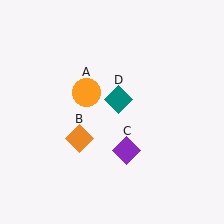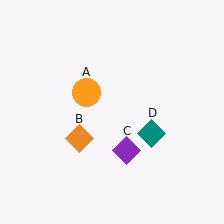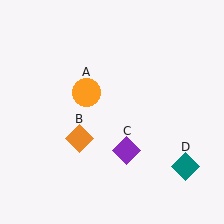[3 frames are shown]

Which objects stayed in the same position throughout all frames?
Orange circle (object A) and orange diamond (object B) and purple diamond (object C) remained stationary.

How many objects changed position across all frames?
1 object changed position: teal diamond (object D).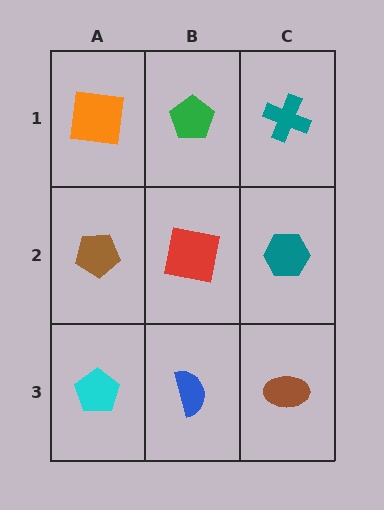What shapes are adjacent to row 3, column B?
A red square (row 2, column B), a cyan pentagon (row 3, column A), a brown ellipse (row 3, column C).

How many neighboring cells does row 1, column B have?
3.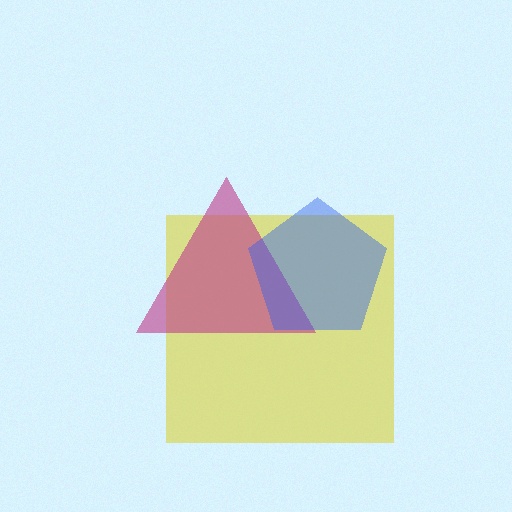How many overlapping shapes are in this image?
There are 3 overlapping shapes in the image.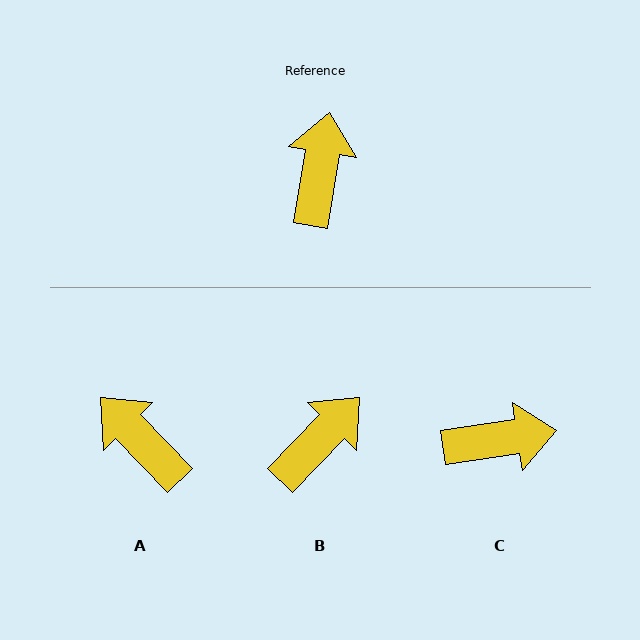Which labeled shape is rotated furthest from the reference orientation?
C, about 72 degrees away.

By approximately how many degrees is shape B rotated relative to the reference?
Approximately 35 degrees clockwise.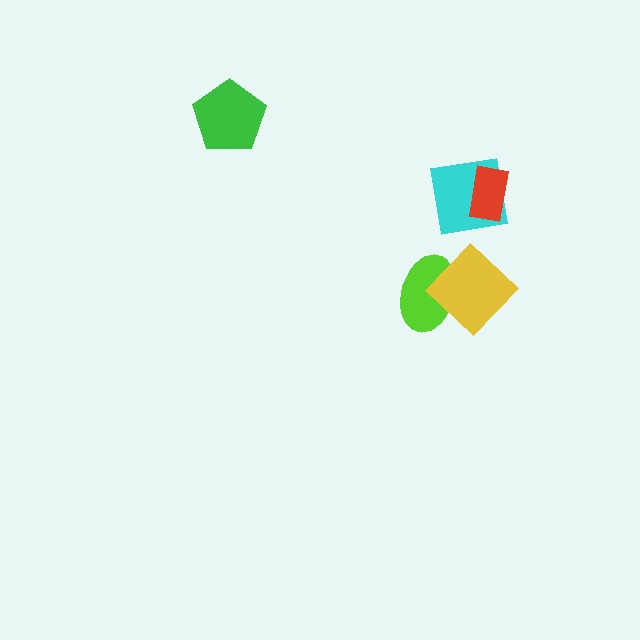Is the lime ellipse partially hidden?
Yes, it is partially covered by another shape.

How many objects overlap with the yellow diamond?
1 object overlaps with the yellow diamond.